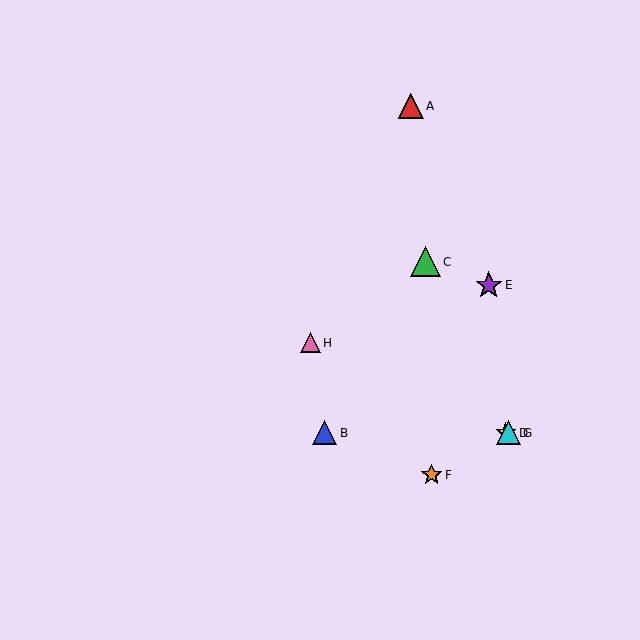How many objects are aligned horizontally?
3 objects (B, D, G) are aligned horizontally.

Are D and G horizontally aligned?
Yes, both are at y≈433.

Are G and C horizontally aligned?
No, G is at y≈433 and C is at y≈262.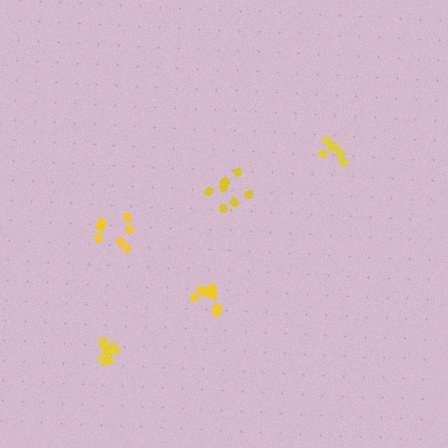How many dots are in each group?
Group 1: 7 dots, Group 2: 7 dots, Group 3: 7 dots, Group 4: 10 dots, Group 5: 8 dots (39 total).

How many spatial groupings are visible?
There are 5 spatial groupings.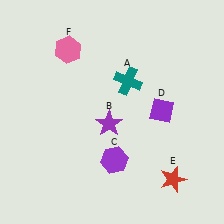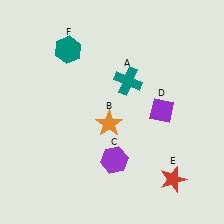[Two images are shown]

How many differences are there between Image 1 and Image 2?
There are 2 differences between the two images.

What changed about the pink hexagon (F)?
In Image 1, F is pink. In Image 2, it changed to teal.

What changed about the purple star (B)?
In Image 1, B is purple. In Image 2, it changed to orange.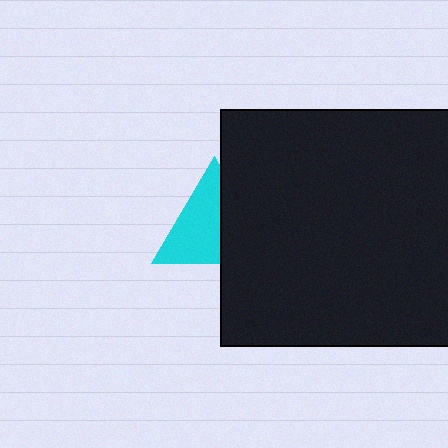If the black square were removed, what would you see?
You would see the complete cyan triangle.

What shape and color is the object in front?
The object in front is a black square.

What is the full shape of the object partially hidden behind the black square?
The partially hidden object is a cyan triangle.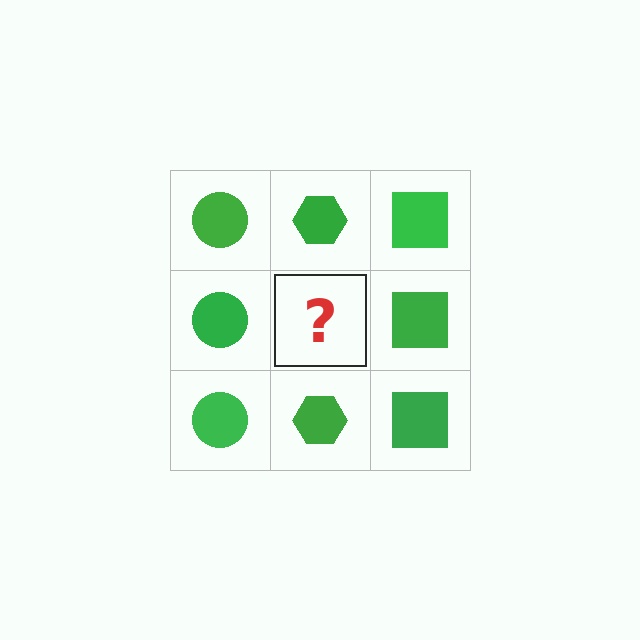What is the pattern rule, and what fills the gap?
The rule is that each column has a consistent shape. The gap should be filled with a green hexagon.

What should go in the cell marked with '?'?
The missing cell should contain a green hexagon.